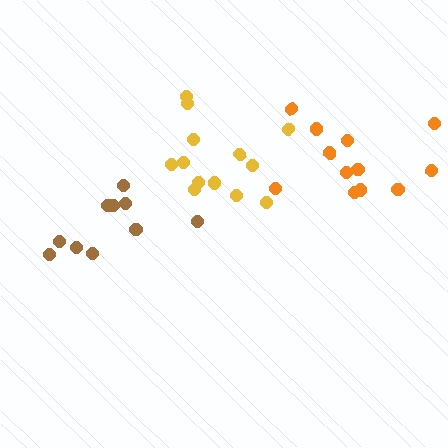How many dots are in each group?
Group 1: 13 dots, Group 2: 10 dots, Group 3: 12 dots (35 total).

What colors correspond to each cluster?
The clusters are colored: yellow, brown, orange.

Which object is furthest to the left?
The brown cluster is leftmost.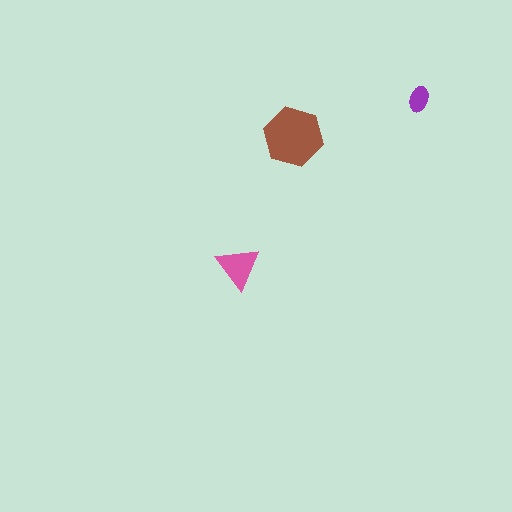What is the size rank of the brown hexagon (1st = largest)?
1st.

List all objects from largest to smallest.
The brown hexagon, the pink triangle, the purple ellipse.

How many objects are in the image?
There are 3 objects in the image.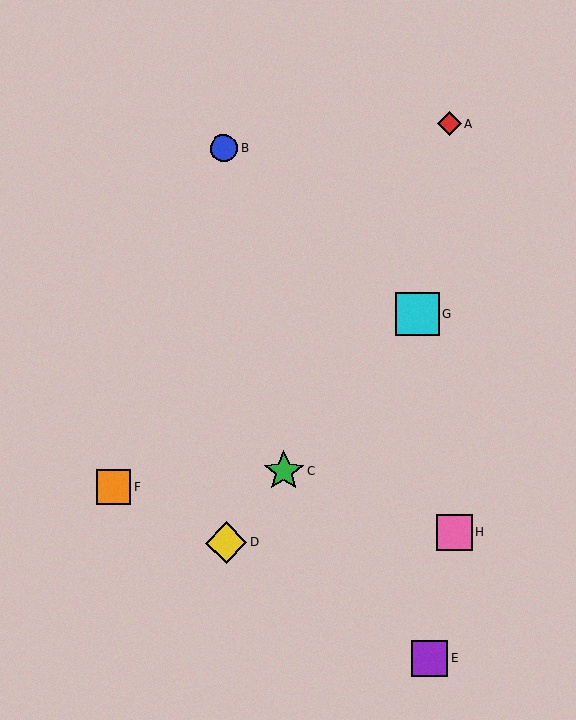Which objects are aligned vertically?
Objects B, D are aligned vertically.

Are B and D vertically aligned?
Yes, both are at x≈224.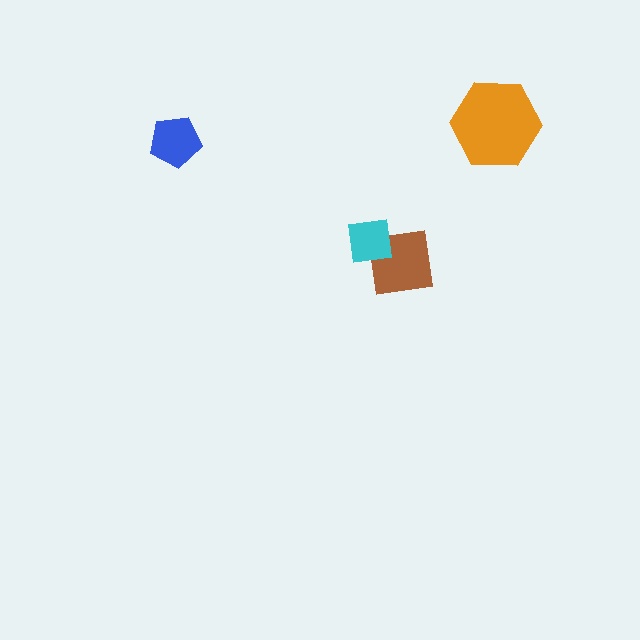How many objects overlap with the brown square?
1 object overlaps with the brown square.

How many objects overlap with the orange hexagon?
0 objects overlap with the orange hexagon.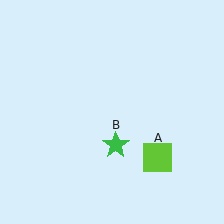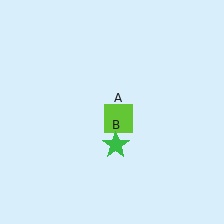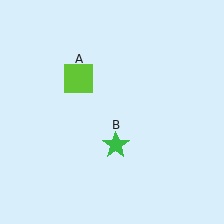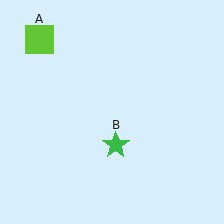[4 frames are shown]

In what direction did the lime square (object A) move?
The lime square (object A) moved up and to the left.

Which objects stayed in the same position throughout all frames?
Green star (object B) remained stationary.